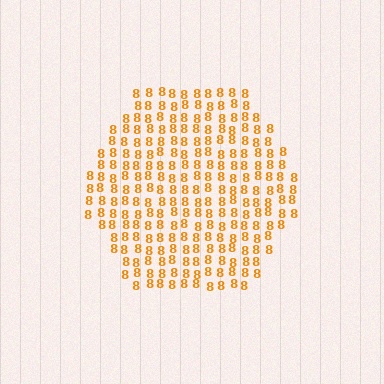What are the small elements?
The small elements are digit 8's.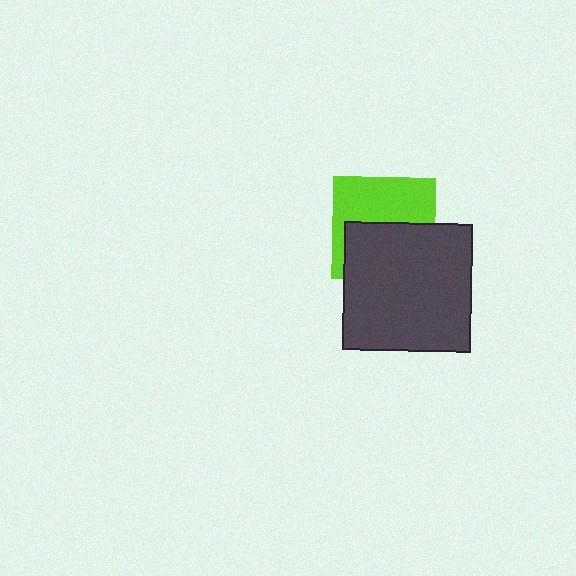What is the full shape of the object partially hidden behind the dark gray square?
The partially hidden object is a lime square.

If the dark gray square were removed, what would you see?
You would see the complete lime square.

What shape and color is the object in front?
The object in front is a dark gray square.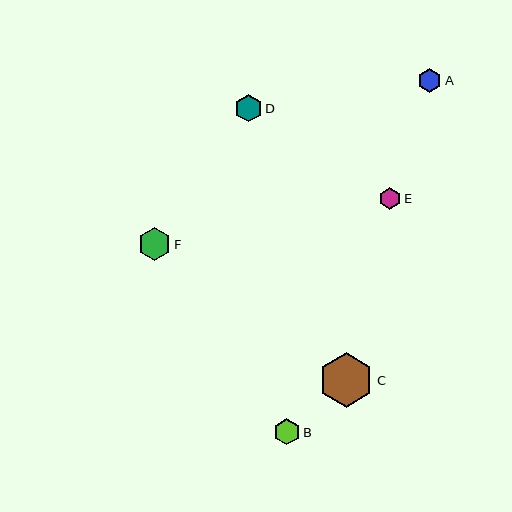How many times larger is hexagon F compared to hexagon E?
Hexagon F is approximately 1.5 times the size of hexagon E.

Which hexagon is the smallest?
Hexagon E is the smallest with a size of approximately 22 pixels.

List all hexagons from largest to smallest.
From largest to smallest: C, F, D, B, A, E.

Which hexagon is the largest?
Hexagon C is the largest with a size of approximately 55 pixels.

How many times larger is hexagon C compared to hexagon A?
Hexagon C is approximately 2.3 times the size of hexagon A.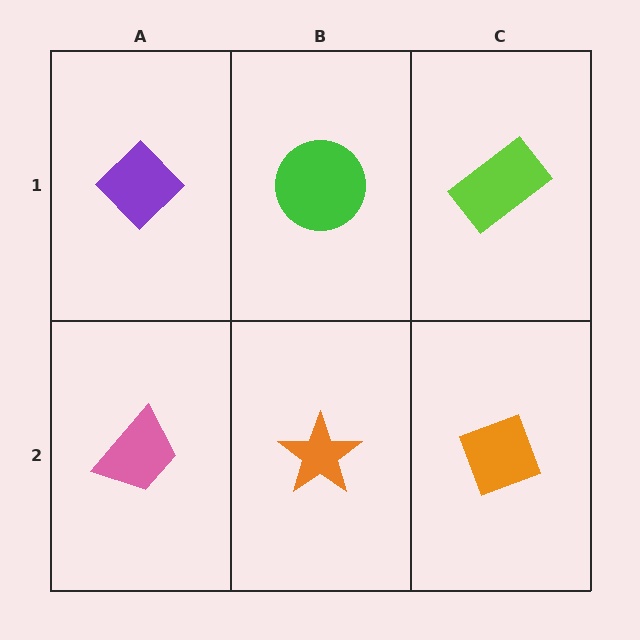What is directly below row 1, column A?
A pink trapezoid.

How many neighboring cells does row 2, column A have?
2.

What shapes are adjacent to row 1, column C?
An orange diamond (row 2, column C), a green circle (row 1, column B).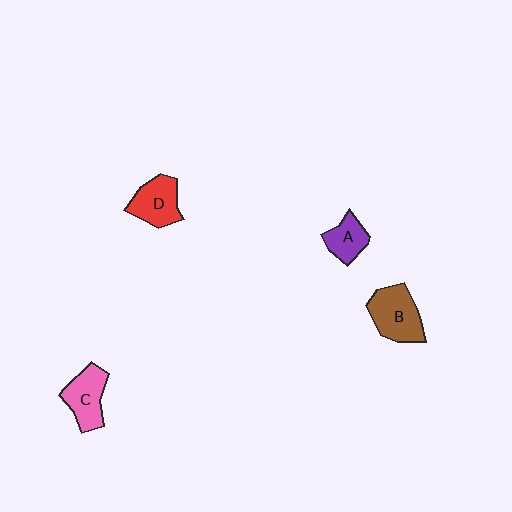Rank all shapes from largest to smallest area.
From largest to smallest: B (brown), C (pink), D (red), A (purple).